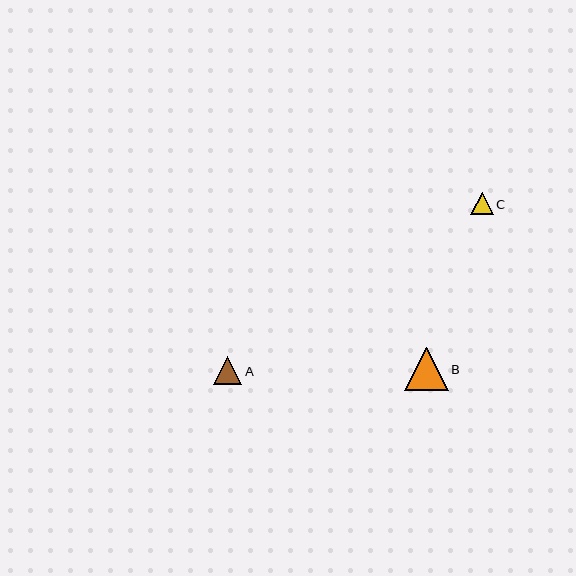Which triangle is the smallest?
Triangle C is the smallest with a size of approximately 22 pixels.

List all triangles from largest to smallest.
From largest to smallest: B, A, C.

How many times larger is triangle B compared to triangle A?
Triangle B is approximately 1.5 times the size of triangle A.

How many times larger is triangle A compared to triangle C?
Triangle A is approximately 1.3 times the size of triangle C.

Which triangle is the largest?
Triangle B is the largest with a size of approximately 43 pixels.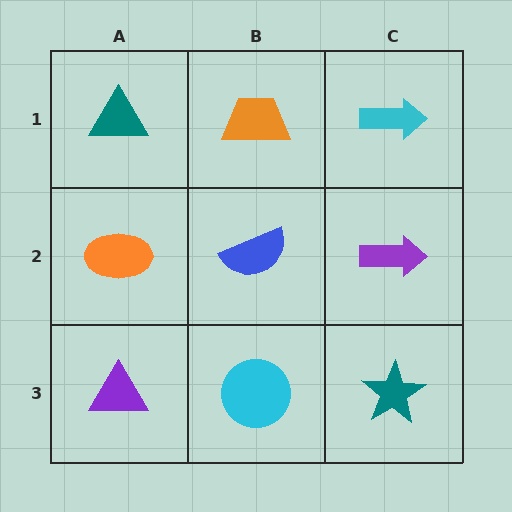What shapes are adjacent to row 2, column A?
A teal triangle (row 1, column A), a purple triangle (row 3, column A), a blue semicircle (row 2, column B).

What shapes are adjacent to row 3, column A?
An orange ellipse (row 2, column A), a cyan circle (row 3, column B).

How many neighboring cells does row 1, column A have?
2.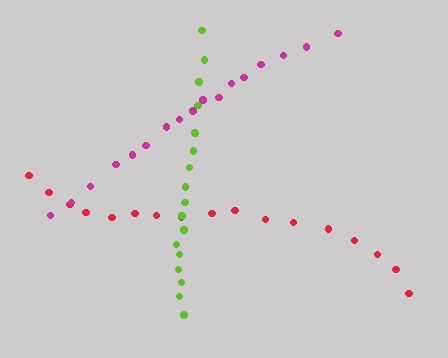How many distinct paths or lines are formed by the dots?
There are 3 distinct paths.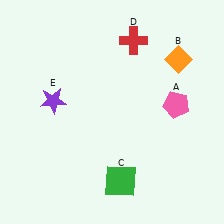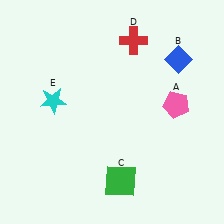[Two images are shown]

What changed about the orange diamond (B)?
In Image 1, B is orange. In Image 2, it changed to blue.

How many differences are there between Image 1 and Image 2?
There are 2 differences between the two images.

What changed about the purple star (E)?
In Image 1, E is purple. In Image 2, it changed to cyan.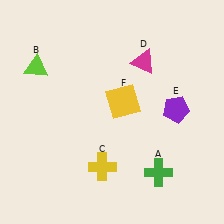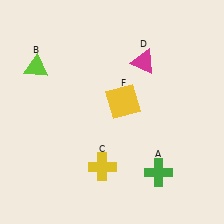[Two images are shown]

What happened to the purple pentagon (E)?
The purple pentagon (E) was removed in Image 2. It was in the top-right area of Image 1.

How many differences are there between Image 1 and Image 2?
There is 1 difference between the two images.